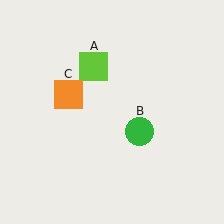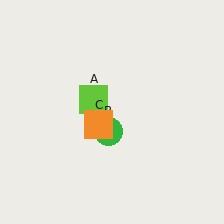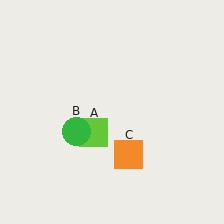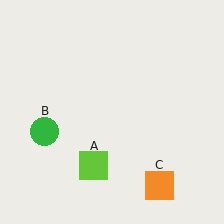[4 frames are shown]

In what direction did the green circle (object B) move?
The green circle (object B) moved left.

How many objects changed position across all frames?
3 objects changed position: lime square (object A), green circle (object B), orange square (object C).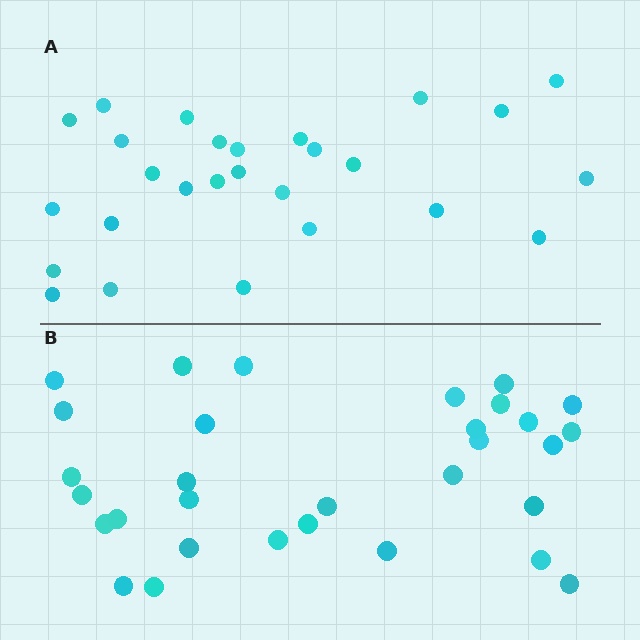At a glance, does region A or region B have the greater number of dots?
Region B (the bottom region) has more dots.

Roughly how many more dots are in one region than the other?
Region B has about 4 more dots than region A.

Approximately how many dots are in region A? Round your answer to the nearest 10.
About 30 dots. (The exact count is 27, which rounds to 30.)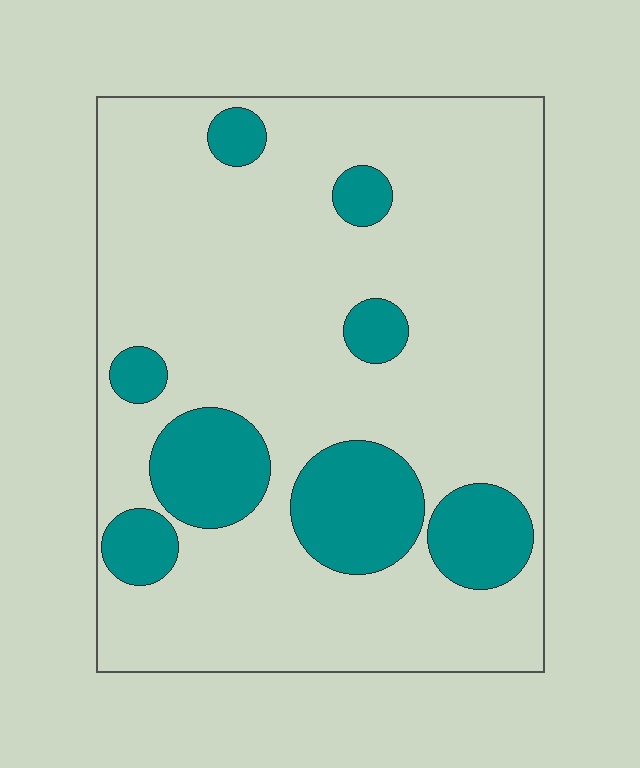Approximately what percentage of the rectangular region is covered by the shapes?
Approximately 20%.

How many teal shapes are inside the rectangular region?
8.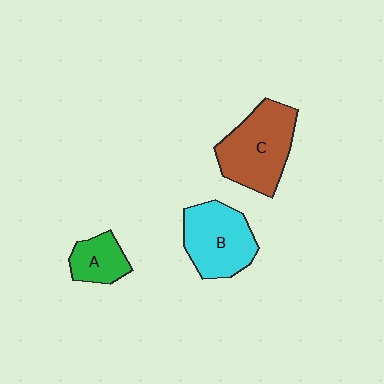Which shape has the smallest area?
Shape A (green).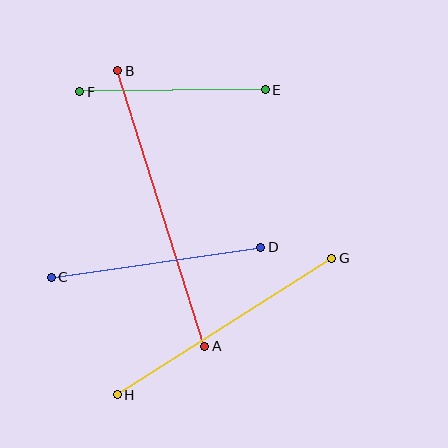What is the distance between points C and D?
The distance is approximately 212 pixels.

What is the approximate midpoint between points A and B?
The midpoint is at approximately (161, 209) pixels.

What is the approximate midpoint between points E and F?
The midpoint is at approximately (173, 91) pixels.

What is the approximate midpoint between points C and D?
The midpoint is at approximately (156, 262) pixels.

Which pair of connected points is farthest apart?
Points A and B are farthest apart.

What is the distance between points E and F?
The distance is approximately 185 pixels.